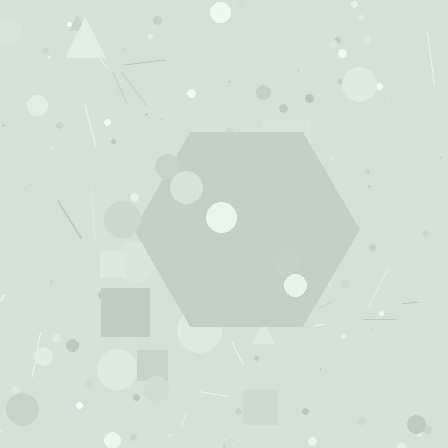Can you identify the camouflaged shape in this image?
The camouflaged shape is a hexagon.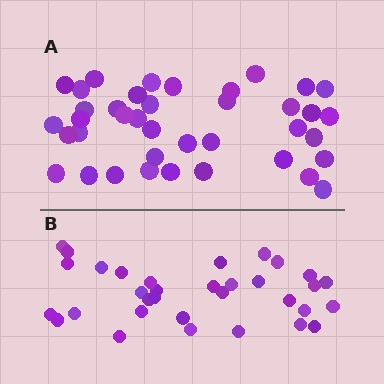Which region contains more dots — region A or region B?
Region A (the top region) has more dots.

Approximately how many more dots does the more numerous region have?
Region A has about 6 more dots than region B.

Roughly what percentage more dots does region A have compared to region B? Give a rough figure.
About 20% more.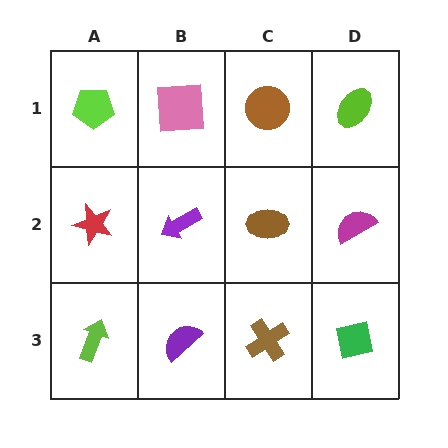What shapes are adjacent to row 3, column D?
A magenta semicircle (row 2, column D), a brown cross (row 3, column C).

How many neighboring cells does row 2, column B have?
4.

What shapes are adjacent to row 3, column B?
A purple arrow (row 2, column B), a lime arrow (row 3, column A), a brown cross (row 3, column C).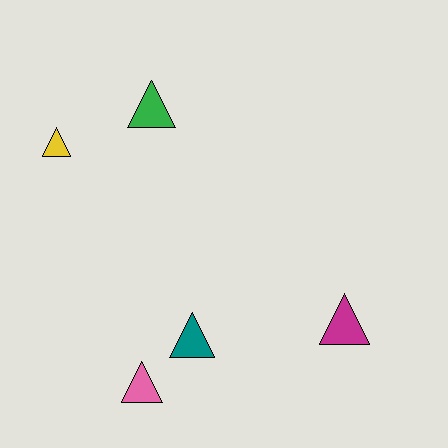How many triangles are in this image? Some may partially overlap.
There are 5 triangles.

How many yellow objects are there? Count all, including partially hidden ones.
There is 1 yellow object.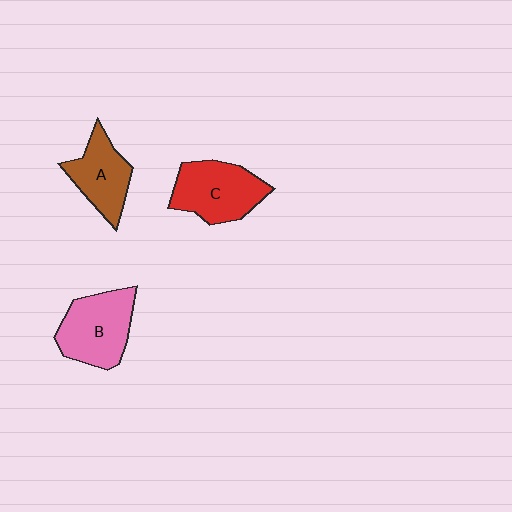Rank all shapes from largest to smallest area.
From largest to smallest: B (pink), C (red), A (brown).